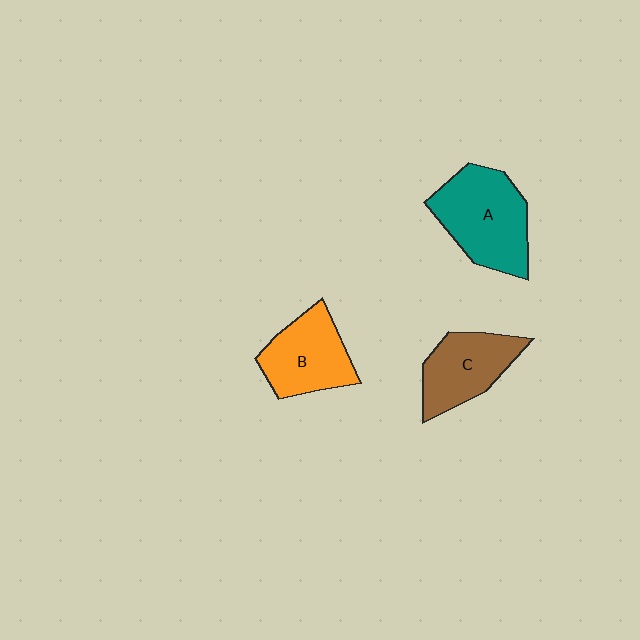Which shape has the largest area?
Shape A (teal).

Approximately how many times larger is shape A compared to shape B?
Approximately 1.3 times.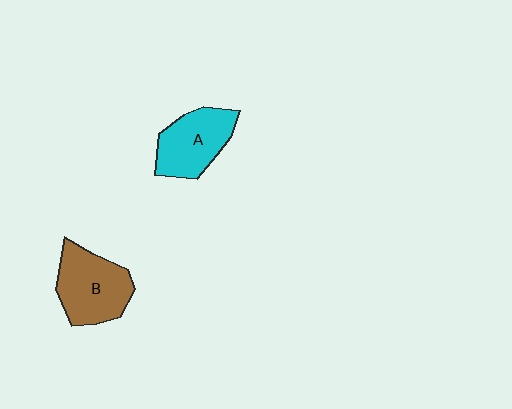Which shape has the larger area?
Shape B (brown).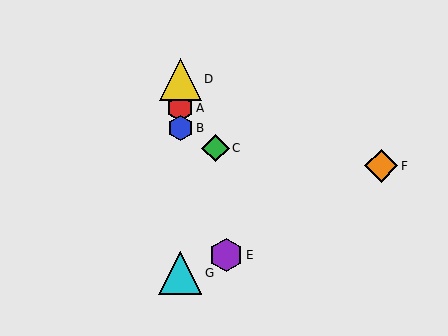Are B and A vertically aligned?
Yes, both are at x≈180.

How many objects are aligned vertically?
4 objects (A, B, D, G) are aligned vertically.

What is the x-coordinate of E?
Object E is at x≈226.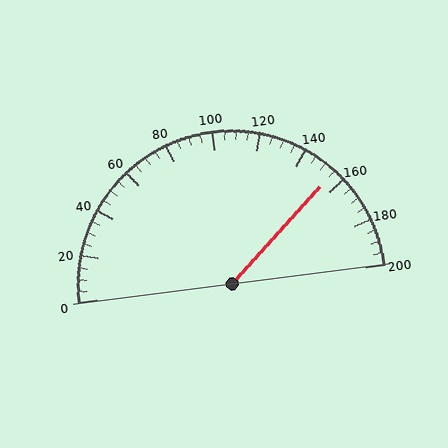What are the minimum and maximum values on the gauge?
The gauge ranges from 0 to 200.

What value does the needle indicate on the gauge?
The needle indicates approximately 155.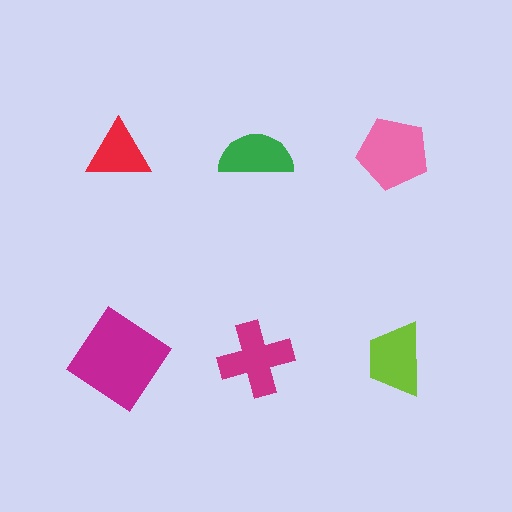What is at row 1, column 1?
A red triangle.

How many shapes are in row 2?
3 shapes.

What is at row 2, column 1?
A magenta diamond.